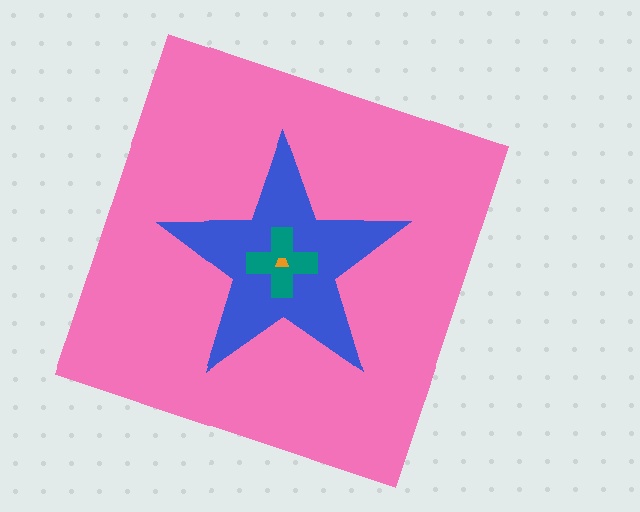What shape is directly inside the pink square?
The blue star.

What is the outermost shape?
The pink square.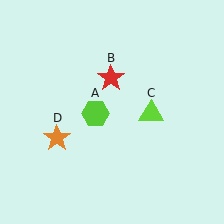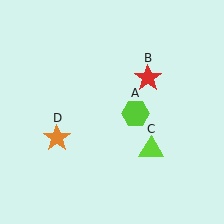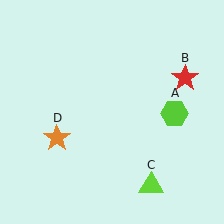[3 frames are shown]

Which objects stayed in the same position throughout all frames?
Orange star (object D) remained stationary.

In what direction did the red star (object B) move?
The red star (object B) moved right.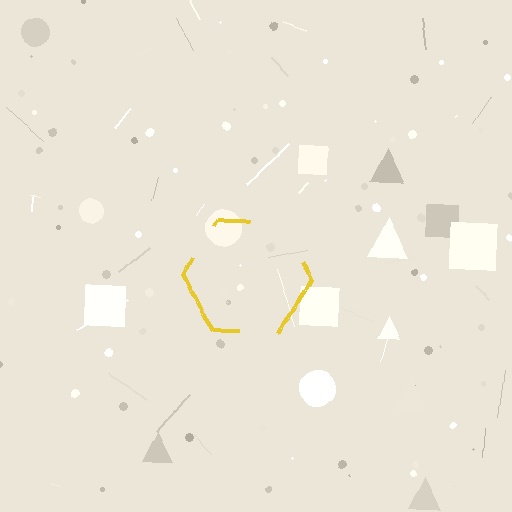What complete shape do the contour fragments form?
The contour fragments form a hexagon.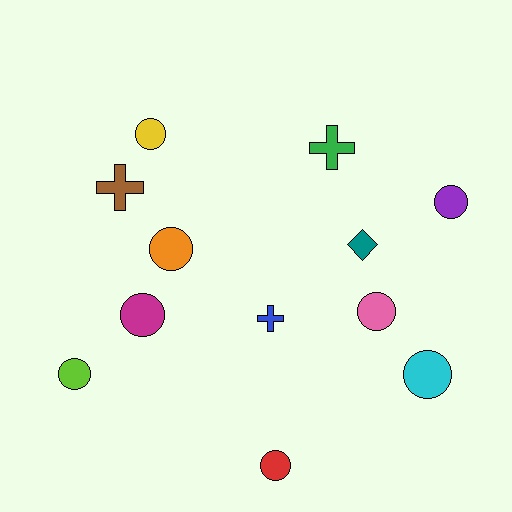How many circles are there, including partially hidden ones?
There are 8 circles.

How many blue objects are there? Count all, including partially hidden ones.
There is 1 blue object.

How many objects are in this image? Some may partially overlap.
There are 12 objects.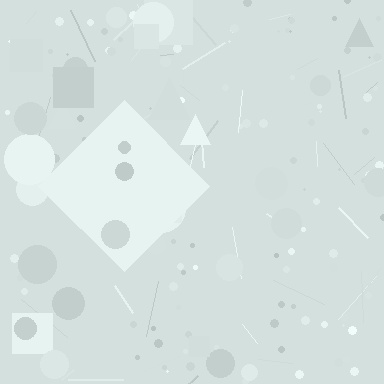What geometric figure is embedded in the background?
A diamond is embedded in the background.